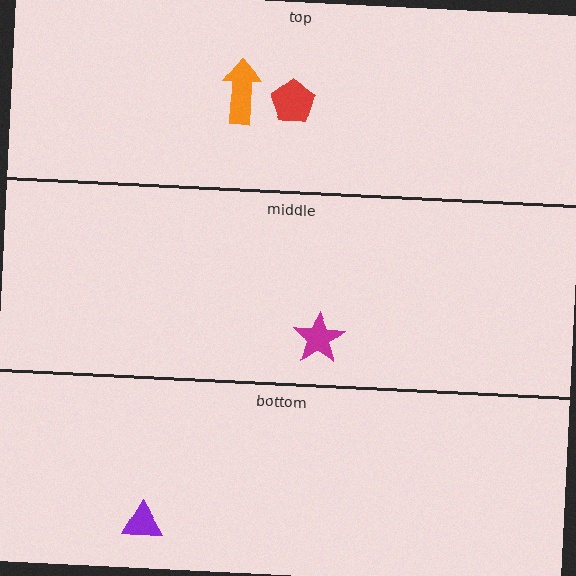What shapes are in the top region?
The orange arrow, the red pentagon.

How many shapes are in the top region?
2.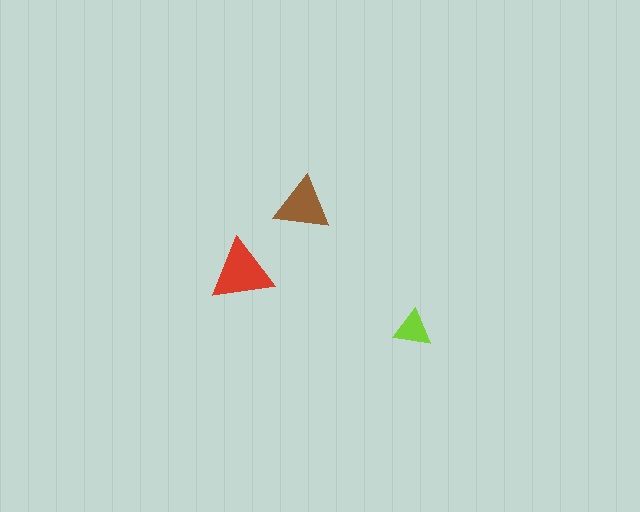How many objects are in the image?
There are 3 objects in the image.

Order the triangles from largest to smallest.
the red one, the brown one, the lime one.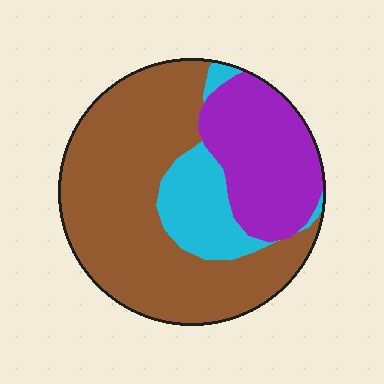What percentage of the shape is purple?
Purple covers 26% of the shape.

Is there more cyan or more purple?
Purple.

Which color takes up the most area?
Brown, at roughly 60%.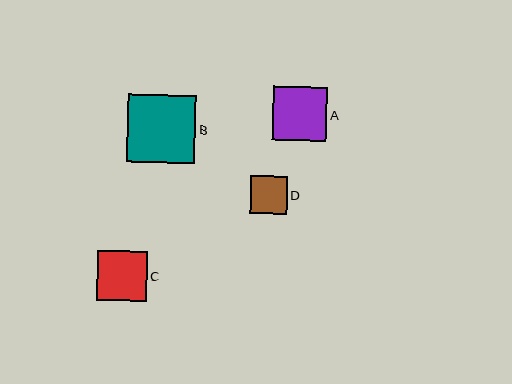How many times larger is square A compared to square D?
Square A is approximately 1.5 times the size of square D.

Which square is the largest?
Square B is the largest with a size of approximately 68 pixels.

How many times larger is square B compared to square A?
Square B is approximately 1.3 times the size of square A.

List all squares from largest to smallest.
From largest to smallest: B, A, C, D.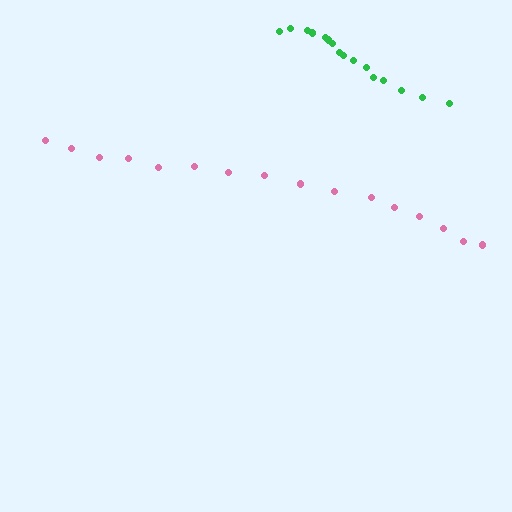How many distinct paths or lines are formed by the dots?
There are 2 distinct paths.